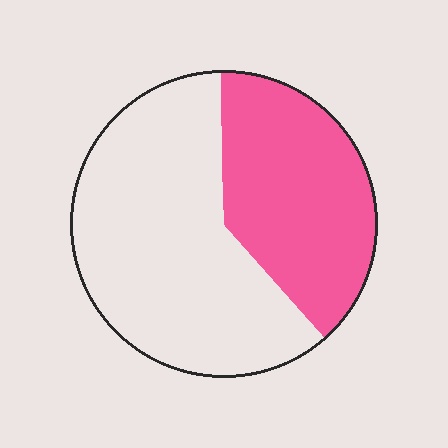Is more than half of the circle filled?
No.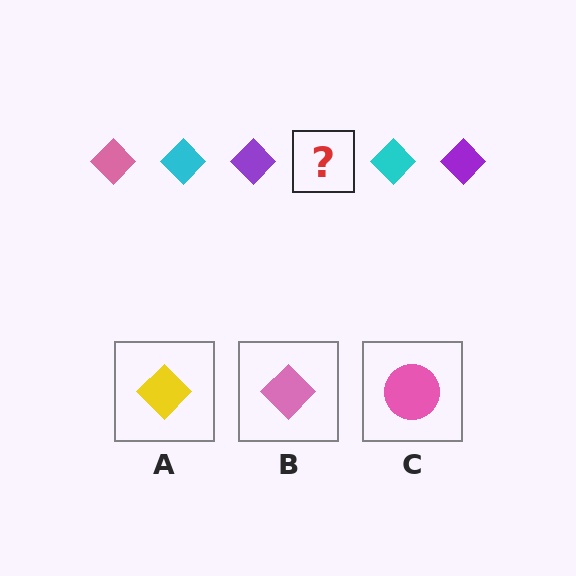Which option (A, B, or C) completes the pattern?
B.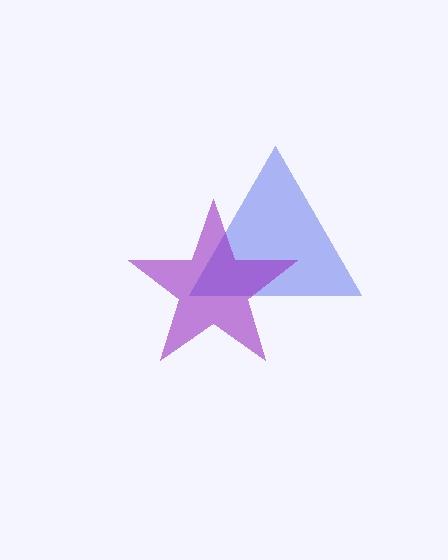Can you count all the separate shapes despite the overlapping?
Yes, there are 2 separate shapes.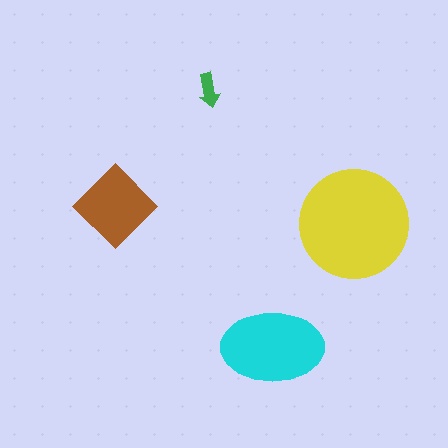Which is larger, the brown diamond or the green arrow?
The brown diamond.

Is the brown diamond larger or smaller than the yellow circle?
Smaller.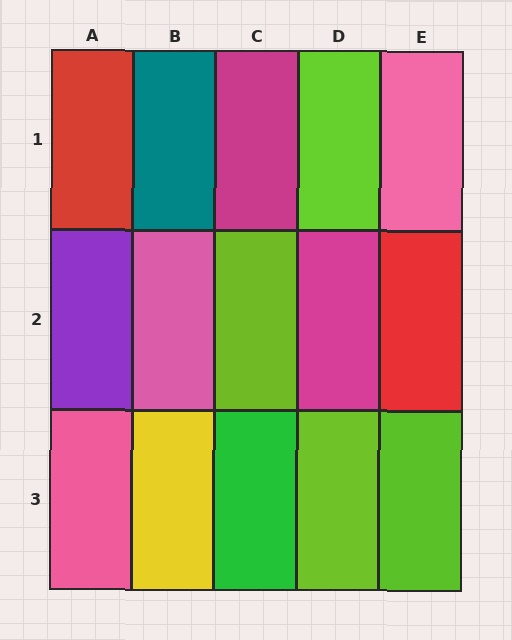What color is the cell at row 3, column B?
Yellow.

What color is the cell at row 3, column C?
Green.